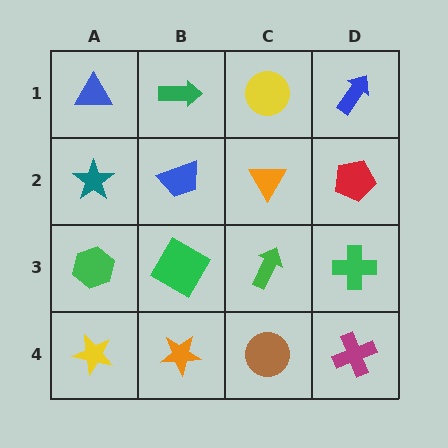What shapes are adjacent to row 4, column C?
A green arrow (row 3, column C), an orange star (row 4, column B), a magenta cross (row 4, column D).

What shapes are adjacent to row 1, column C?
An orange triangle (row 2, column C), a green arrow (row 1, column B), a blue arrow (row 1, column D).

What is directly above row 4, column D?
A green cross.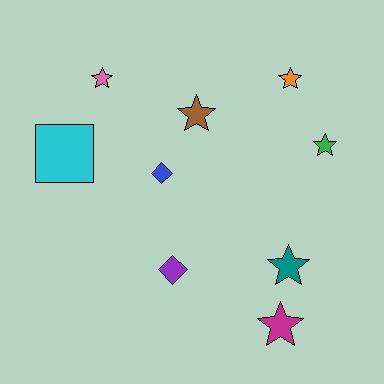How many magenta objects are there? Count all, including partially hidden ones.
There is 1 magenta object.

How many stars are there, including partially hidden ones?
There are 6 stars.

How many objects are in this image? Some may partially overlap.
There are 9 objects.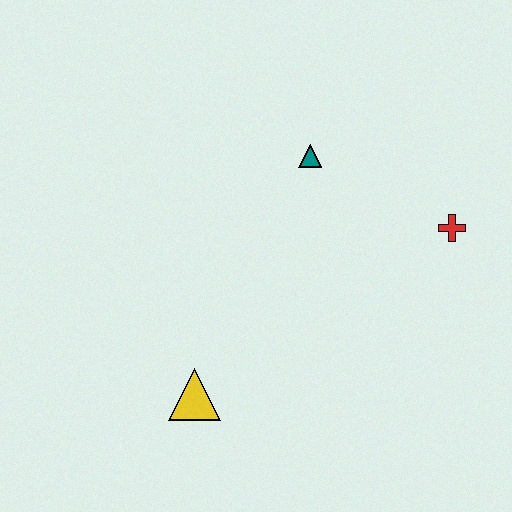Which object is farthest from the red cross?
The yellow triangle is farthest from the red cross.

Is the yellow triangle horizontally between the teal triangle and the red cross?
No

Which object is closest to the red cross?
The teal triangle is closest to the red cross.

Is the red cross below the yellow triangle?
No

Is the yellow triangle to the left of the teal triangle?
Yes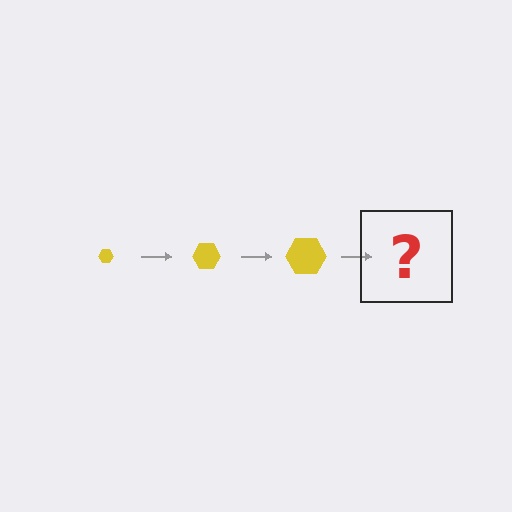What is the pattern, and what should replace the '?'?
The pattern is that the hexagon gets progressively larger each step. The '?' should be a yellow hexagon, larger than the previous one.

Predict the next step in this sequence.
The next step is a yellow hexagon, larger than the previous one.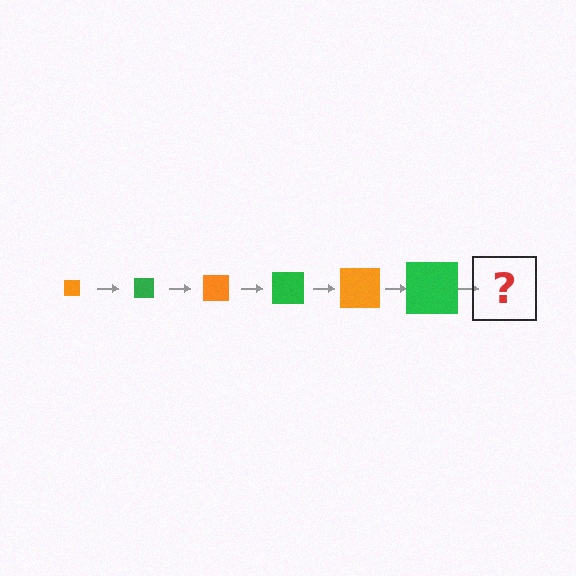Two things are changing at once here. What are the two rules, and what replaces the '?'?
The two rules are that the square grows larger each step and the color cycles through orange and green. The '?' should be an orange square, larger than the previous one.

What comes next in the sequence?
The next element should be an orange square, larger than the previous one.